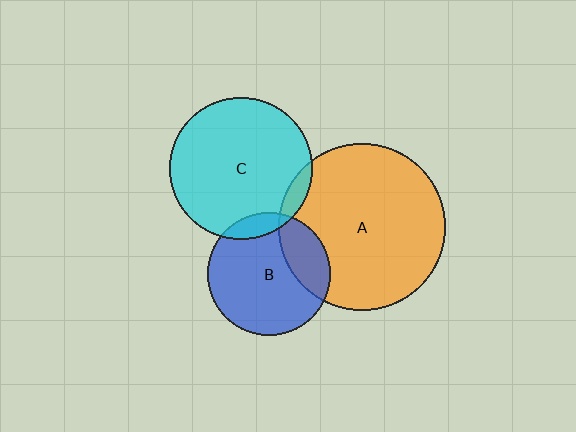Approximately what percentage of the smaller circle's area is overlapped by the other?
Approximately 10%.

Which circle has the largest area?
Circle A (orange).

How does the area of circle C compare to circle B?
Approximately 1.3 times.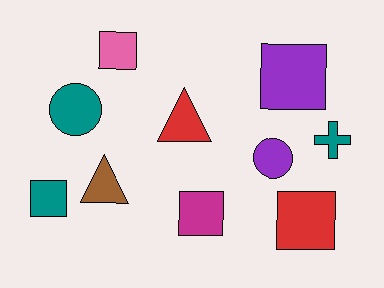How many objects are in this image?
There are 10 objects.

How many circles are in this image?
There are 2 circles.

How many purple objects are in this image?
There are 2 purple objects.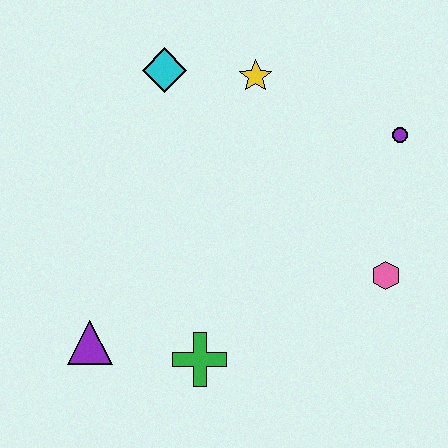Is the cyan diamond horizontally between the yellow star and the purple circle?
No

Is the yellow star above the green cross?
Yes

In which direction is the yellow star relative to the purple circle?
The yellow star is to the left of the purple circle.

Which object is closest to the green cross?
The purple triangle is closest to the green cross.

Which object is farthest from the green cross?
The purple circle is farthest from the green cross.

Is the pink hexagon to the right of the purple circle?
No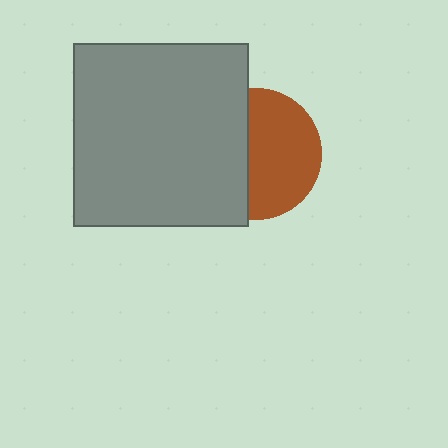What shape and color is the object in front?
The object in front is a gray rectangle.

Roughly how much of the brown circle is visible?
About half of it is visible (roughly 56%).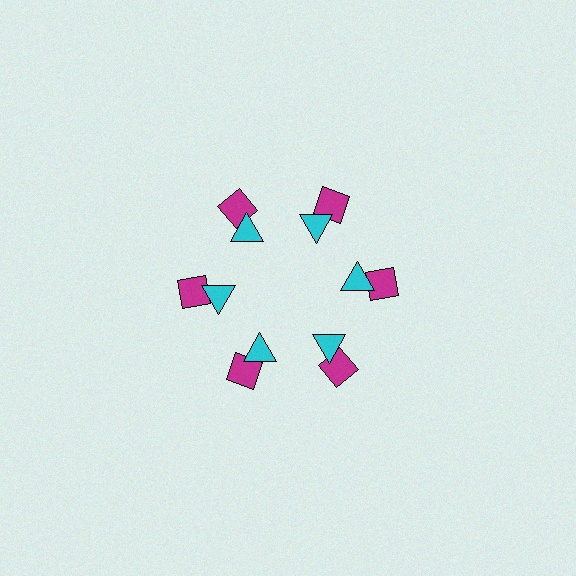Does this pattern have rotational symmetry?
Yes, this pattern has 6-fold rotational symmetry. It looks the same after rotating 60 degrees around the center.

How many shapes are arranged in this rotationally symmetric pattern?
There are 12 shapes, arranged in 6 groups of 2.